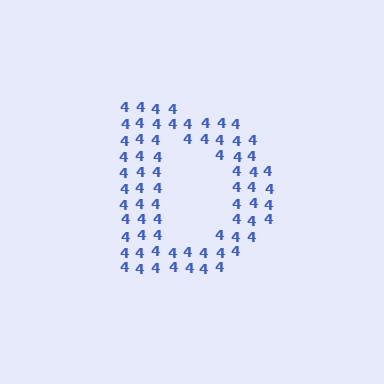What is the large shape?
The large shape is the letter D.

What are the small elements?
The small elements are digit 4's.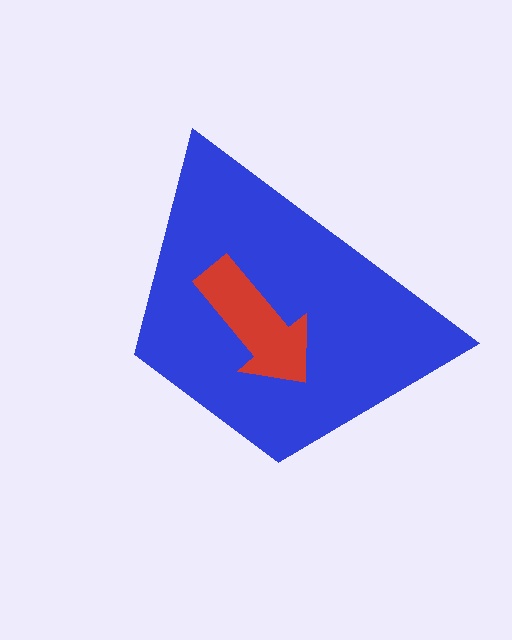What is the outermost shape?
The blue trapezoid.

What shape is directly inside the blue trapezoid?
The red arrow.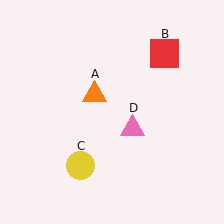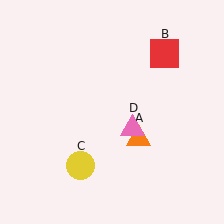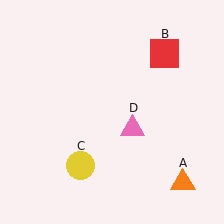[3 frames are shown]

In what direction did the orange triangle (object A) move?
The orange triangle (object A) moved down and to the right.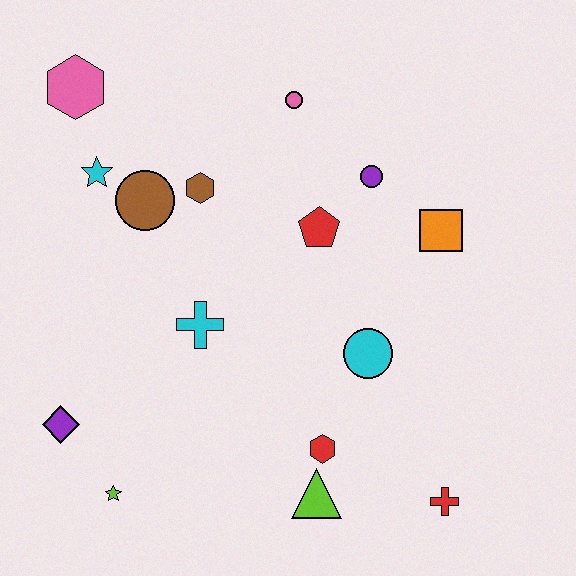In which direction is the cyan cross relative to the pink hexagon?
The cyan cross is below the pink hexagon.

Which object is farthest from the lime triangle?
The pink hexagon is farthest from the lime triangle.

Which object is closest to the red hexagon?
The lime triangle is closest to the red hexagon.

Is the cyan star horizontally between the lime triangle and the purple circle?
No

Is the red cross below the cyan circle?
Yes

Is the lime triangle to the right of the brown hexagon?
Yes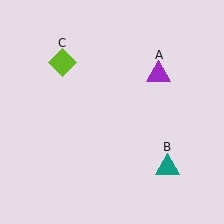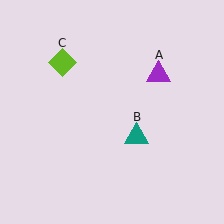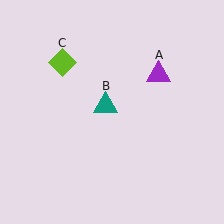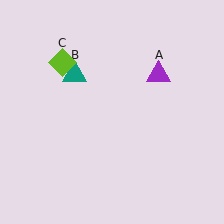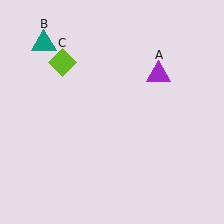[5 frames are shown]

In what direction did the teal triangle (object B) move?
The teal triangle (object B) moved up and to the left.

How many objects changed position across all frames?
1 object changed position: teal triangle (object B).